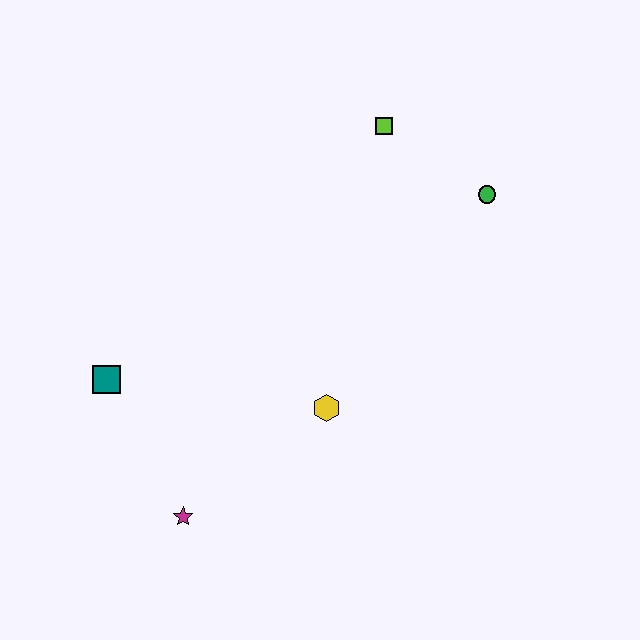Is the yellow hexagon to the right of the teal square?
Yes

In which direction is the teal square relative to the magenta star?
The teal square is above the magenta star.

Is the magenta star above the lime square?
No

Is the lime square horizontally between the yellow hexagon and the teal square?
No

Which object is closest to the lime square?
The green circle is closest to the lime square.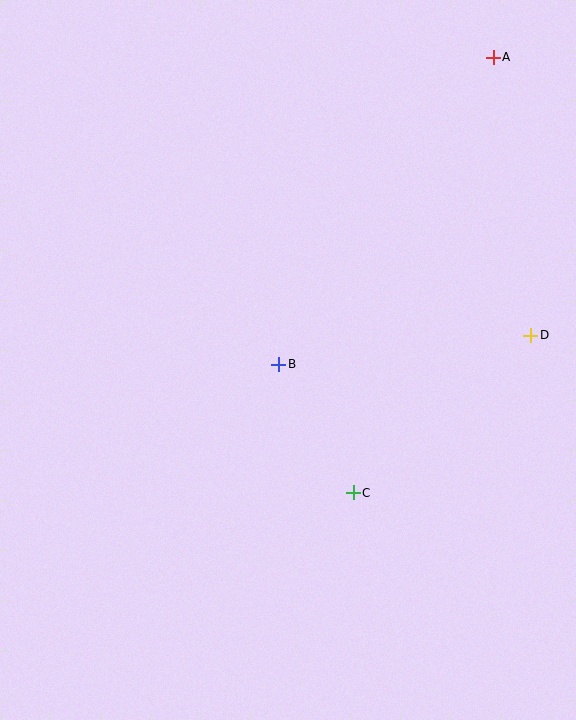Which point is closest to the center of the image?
Point B at (279, 364) is closest to the center.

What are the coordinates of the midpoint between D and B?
The midpoint between D and B is at (405, 350).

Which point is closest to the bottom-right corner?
Point C is closest to the bottom-right corner.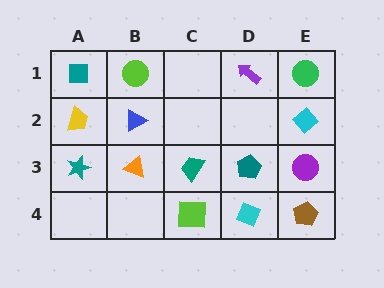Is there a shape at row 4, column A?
No, that cell is empty.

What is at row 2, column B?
A blue triangle.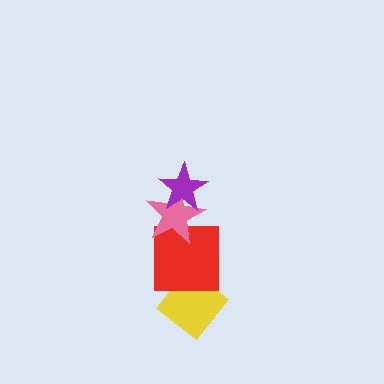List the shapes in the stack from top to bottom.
From top to bottom: the purple star, the pink star, the red square, the yellow diamond.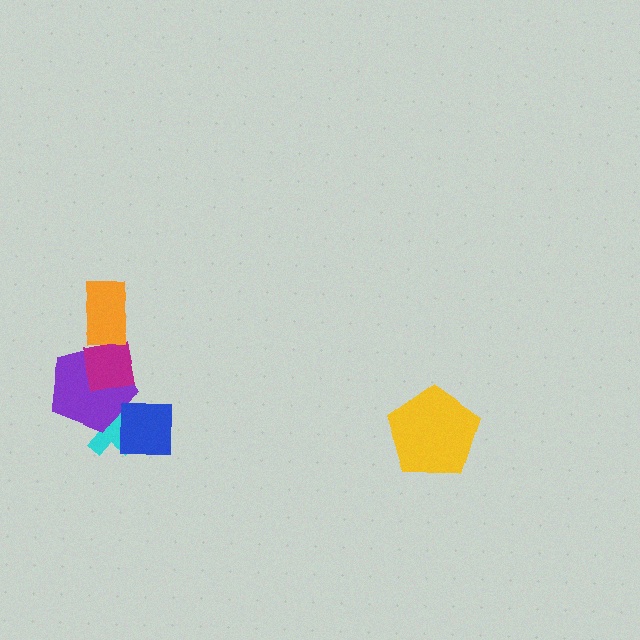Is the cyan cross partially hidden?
Yes, it is partially covered by another shape.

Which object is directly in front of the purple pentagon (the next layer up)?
The blue square is directly in front of the purple pentagon.